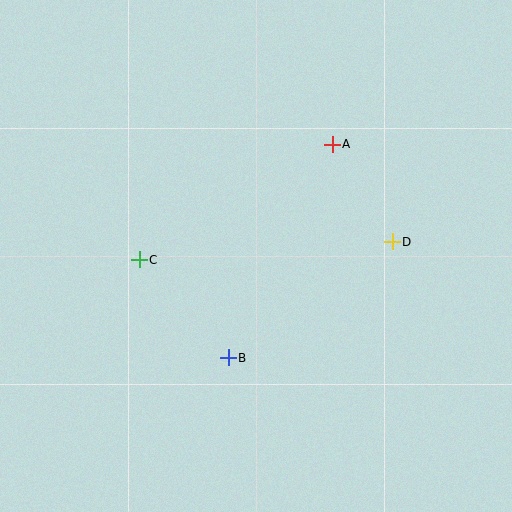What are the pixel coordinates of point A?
Point A is at (332, 144).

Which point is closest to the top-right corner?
Point A is closest to the top-right corner.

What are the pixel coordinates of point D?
Point D is at (392, 242).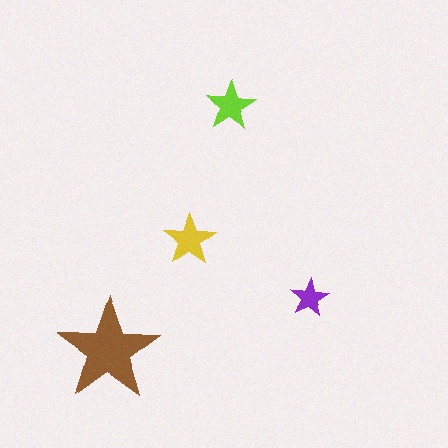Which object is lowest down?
The brown star is bottommost.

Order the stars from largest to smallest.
the brown one, the yellow one, the lime one, the purple one.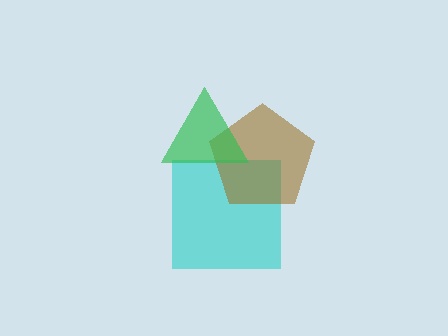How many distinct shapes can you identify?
There are 3 distinct shapes: a cyan square, a brown pentagon, a green triangle.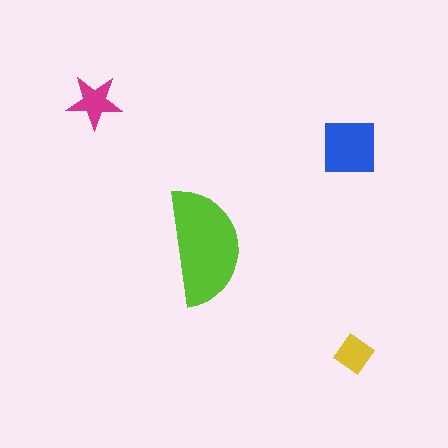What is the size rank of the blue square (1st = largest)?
2nd.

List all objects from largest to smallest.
The lime semicircle, the blue square, the magenta star, the yellow diamond.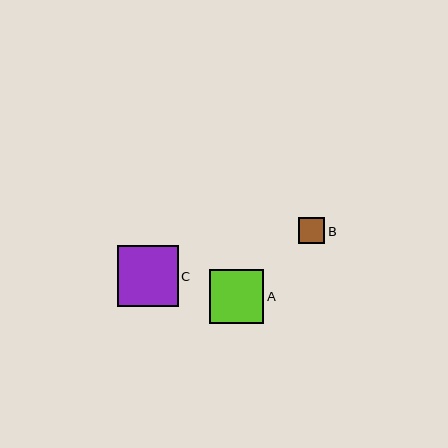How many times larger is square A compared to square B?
Square A is approximately 2.1 times the size of square B.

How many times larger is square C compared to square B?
Square C is approximately 2.3 times the size of square B.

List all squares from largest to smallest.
From largest to smallest: C, A, B.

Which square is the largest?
Square C is the largest with a size of approximately 61 pixels.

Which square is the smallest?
Square B is the smallest with a size of approximately 26 pixels.